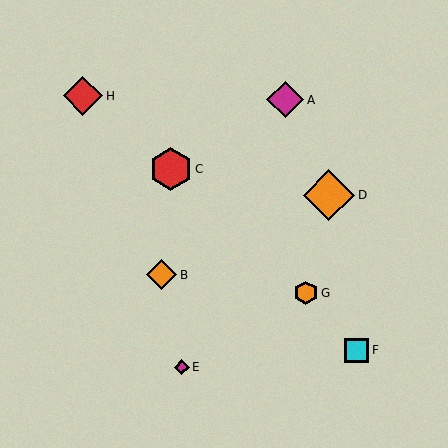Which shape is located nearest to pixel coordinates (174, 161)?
The red hexagon (labeled C) at (171, 169) is nearest to that location.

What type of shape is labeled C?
Shape C is a red hexagon.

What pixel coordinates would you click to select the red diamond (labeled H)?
Click at (83, 96) to select the red diamond H.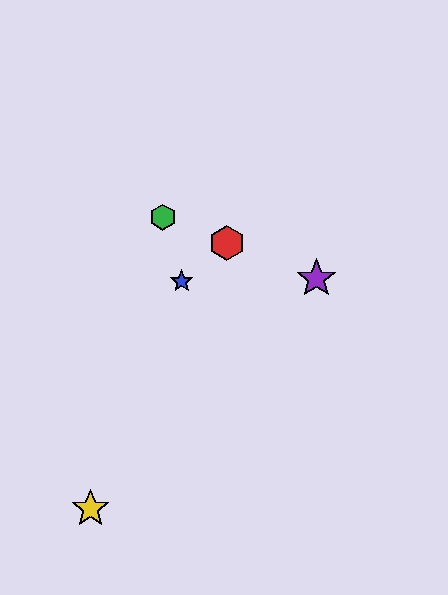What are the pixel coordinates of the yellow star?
The yellow star is at (90, 509).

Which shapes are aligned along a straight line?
The red hexagon, the green hexagon, the purple star are aligned along a straight line.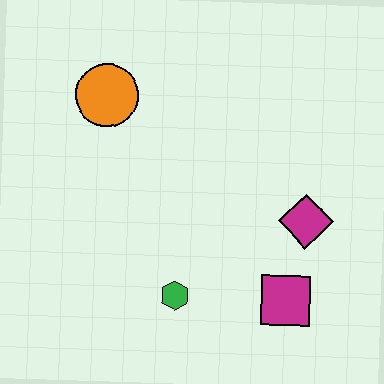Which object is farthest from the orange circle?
The magenta square is farthest from the orange circle.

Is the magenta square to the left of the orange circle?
No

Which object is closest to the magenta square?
The magenta diamond is closest to the magenta square.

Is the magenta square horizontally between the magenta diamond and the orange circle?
Yes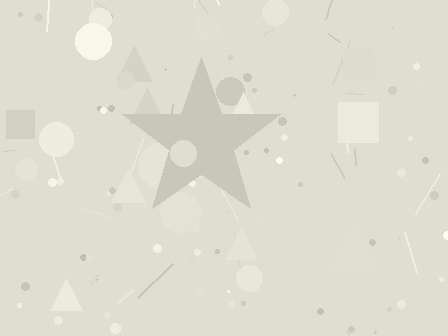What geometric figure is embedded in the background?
A star is embedded in the background.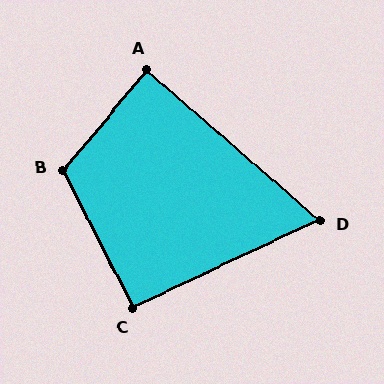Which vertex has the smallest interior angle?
D, at approximately 66 degrees.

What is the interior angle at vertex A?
Approximately 88 degrees (approximately right).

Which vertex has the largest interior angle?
B, at approximately 114 degrees.